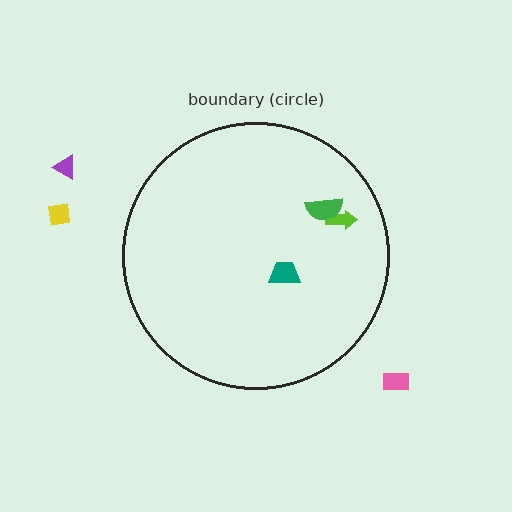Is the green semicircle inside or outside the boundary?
Inside.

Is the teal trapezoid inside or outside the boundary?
Inside.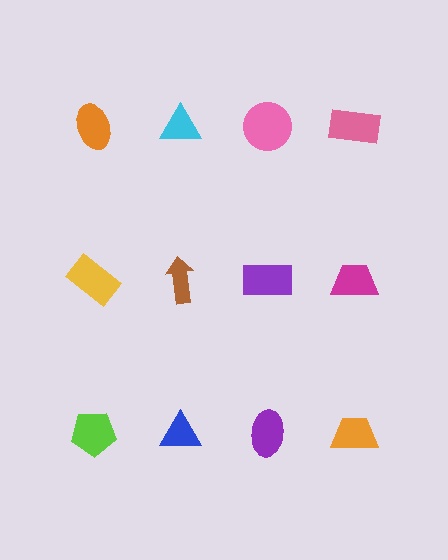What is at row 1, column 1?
An orange ellipse.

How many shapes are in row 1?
4 shapes.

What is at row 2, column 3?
A purple rectangle.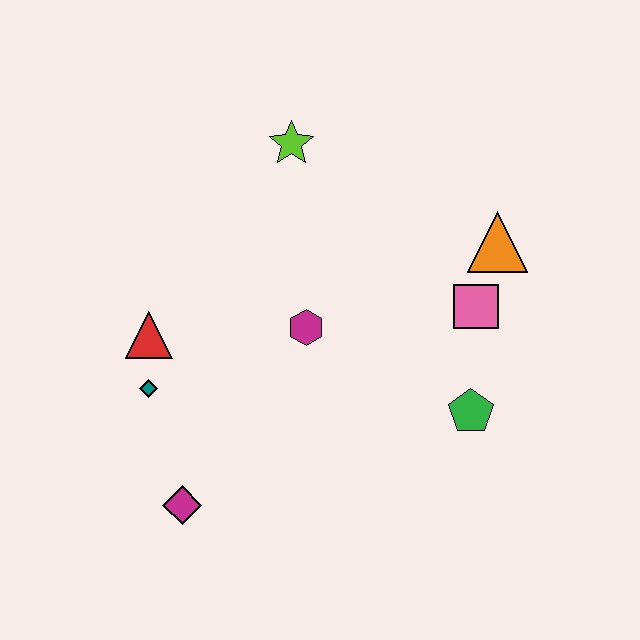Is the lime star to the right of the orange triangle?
No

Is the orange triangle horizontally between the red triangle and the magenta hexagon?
No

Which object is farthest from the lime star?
The magenta diamond is farthest from the lime star.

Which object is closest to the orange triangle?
The pink square is closest to the orange triangle.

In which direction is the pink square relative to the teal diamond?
The pink square is to the right of the teal diamond.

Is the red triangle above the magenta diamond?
Yes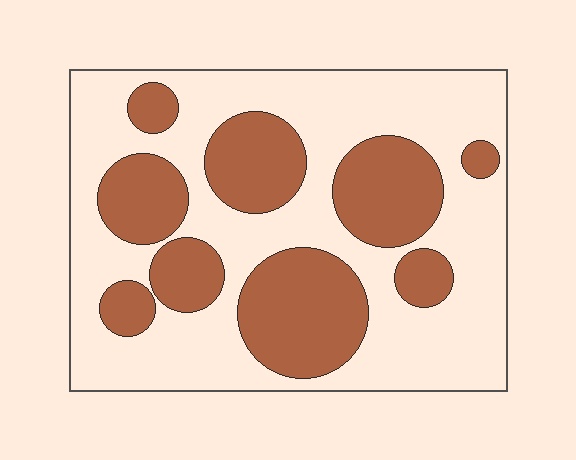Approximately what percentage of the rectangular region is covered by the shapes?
Approximately 35%.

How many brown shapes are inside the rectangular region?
9.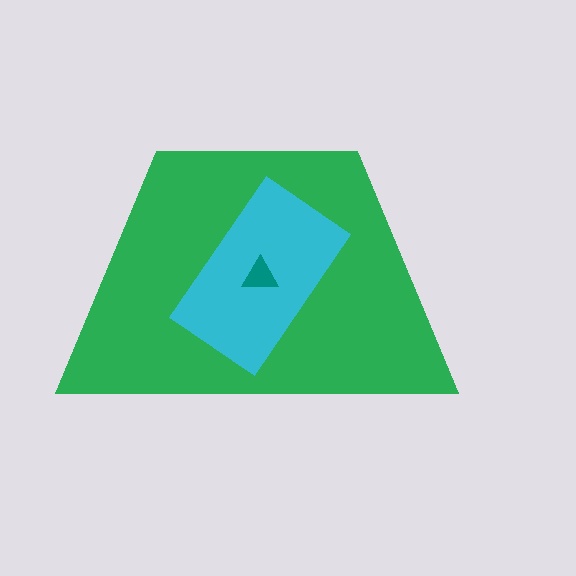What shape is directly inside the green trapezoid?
The cyan rectangle.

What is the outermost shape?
The green trapezoid.